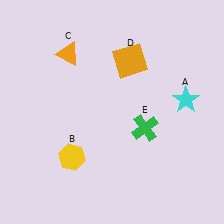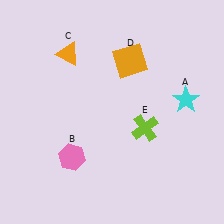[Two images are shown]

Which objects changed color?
B changed from yellow to pink. E changed from green to lime.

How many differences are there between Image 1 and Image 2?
There are 2 differences between the two images.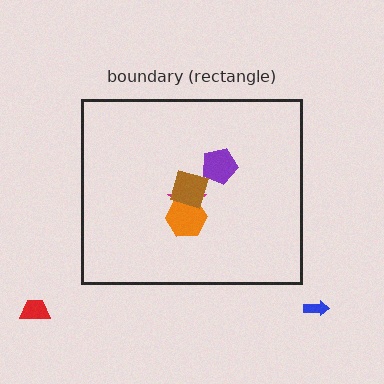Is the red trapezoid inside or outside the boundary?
Outside.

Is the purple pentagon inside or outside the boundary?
Inside.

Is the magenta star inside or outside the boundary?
Inside.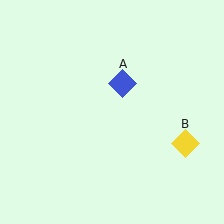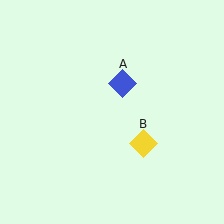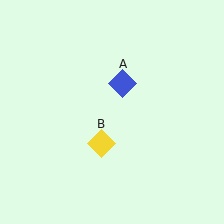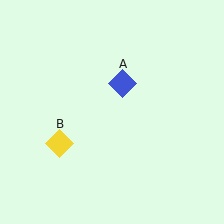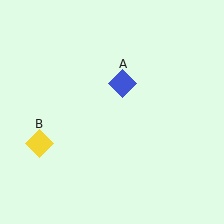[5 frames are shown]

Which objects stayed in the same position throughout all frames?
Blue diamond (object A) remained stationary.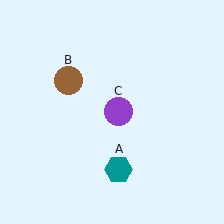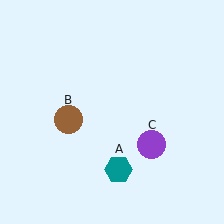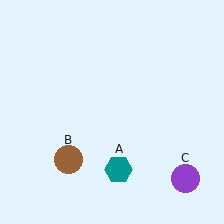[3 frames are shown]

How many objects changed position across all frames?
2 objects changed position: brown circle (object B), purple circle (object C).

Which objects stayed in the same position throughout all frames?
Teal hexagon (object A) remained stationary.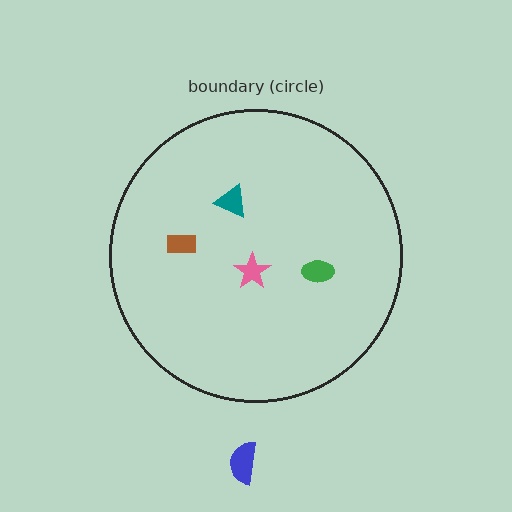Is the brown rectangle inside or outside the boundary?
Inside.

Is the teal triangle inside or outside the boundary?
Inside.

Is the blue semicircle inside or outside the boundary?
Outside.